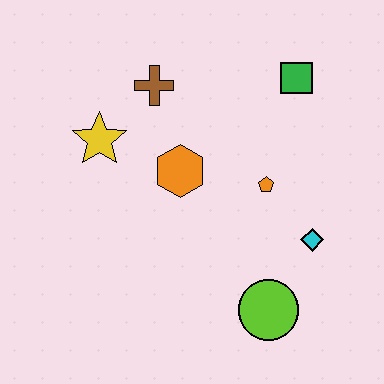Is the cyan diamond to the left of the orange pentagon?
No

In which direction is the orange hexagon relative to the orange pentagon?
The orange hexagon is to the left of the orange pentagon.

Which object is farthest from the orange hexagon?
The lime circle is farthest from the orange hexagon.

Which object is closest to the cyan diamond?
The orange pentagon is closest to the cyan diamond.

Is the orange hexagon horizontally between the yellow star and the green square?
Yes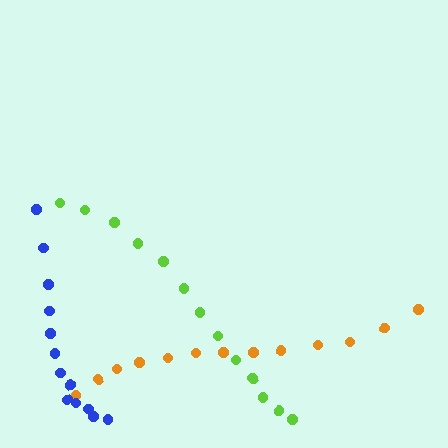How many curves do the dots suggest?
There are 3 distinct paths.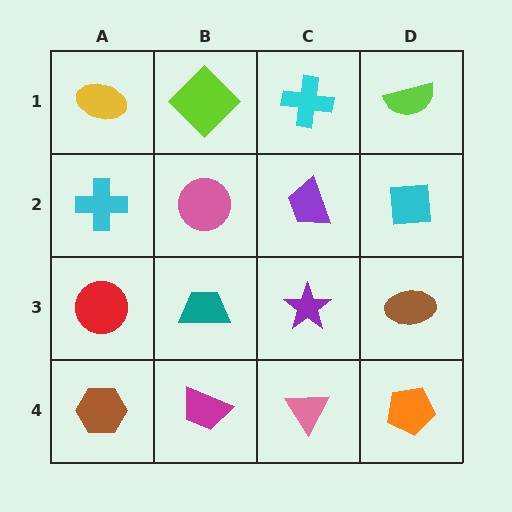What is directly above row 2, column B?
A lime diamond.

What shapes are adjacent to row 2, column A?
A yellow ellipse (row 1, column A), a red circle (row 3, column A), a pink circle (row 2, column B).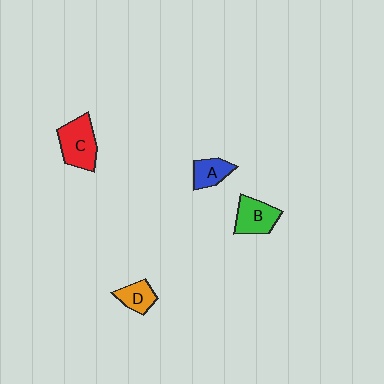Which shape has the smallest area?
Shape D (orange).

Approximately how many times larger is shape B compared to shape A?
Approximately 1.4 times.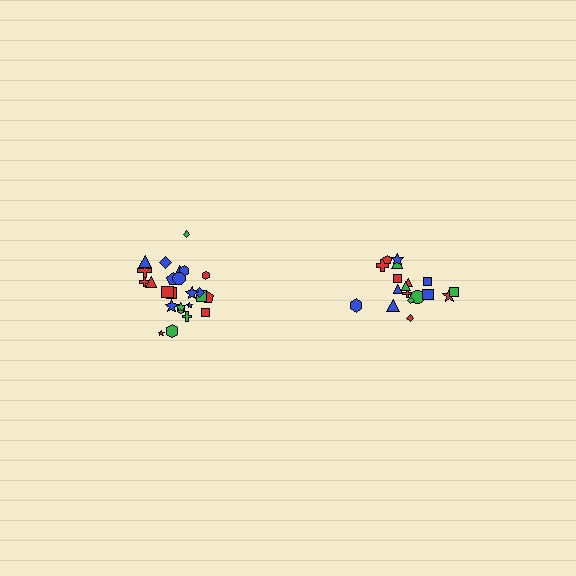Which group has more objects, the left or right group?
The left group.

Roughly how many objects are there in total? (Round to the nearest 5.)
Roughly 45 objects in total.